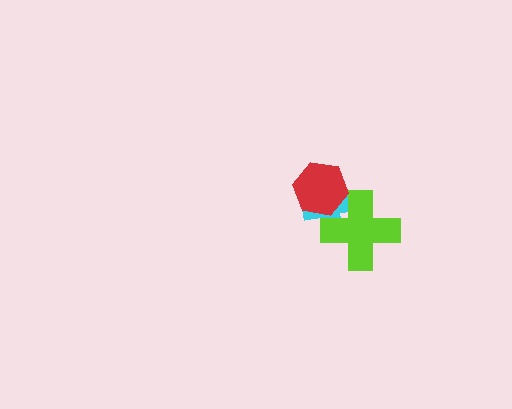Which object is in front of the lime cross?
The red hexagon is in front of the lime cross.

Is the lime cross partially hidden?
Yes, it is partially covered by another shape.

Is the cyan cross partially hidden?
Yes, it is partially covered by another shape.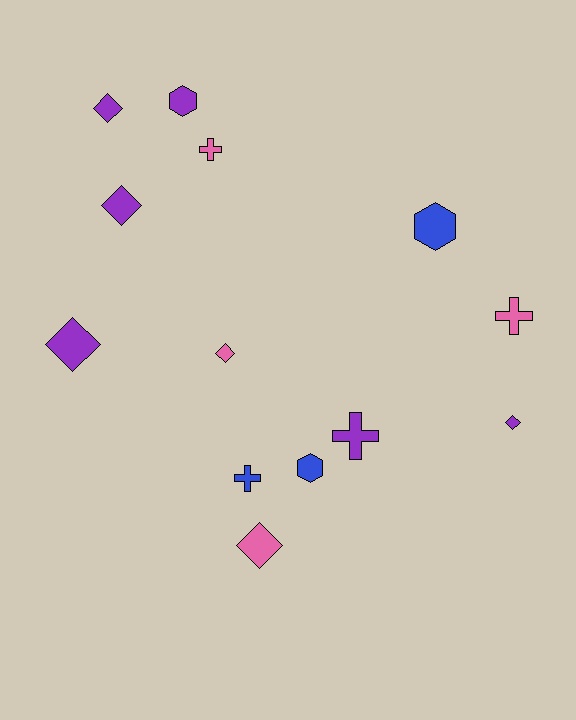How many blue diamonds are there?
There are no blue diamonds.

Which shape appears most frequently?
Diamond, with 6 objects.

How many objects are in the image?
There are 13 objects.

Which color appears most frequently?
Purple, with 6 objects.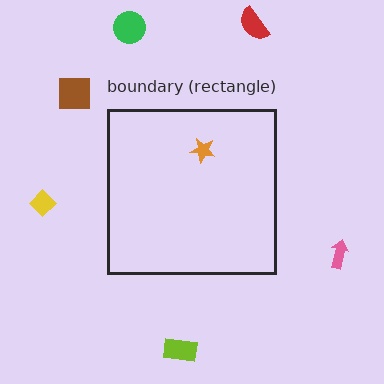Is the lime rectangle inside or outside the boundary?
Outside.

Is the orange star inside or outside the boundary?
Inside.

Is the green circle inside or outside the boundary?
Outside.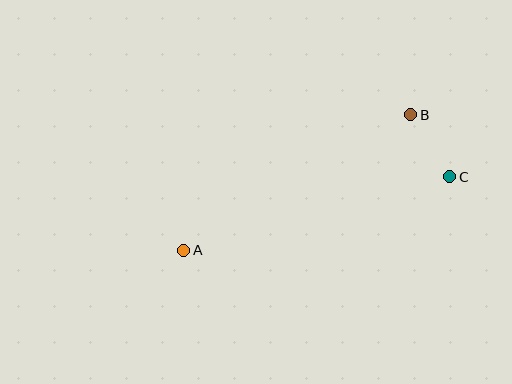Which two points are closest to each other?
Points B and C are closest to each other.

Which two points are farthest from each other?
Points A and C are farthest from each other.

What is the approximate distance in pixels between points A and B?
The distance between A and B is approximately 264 pixels.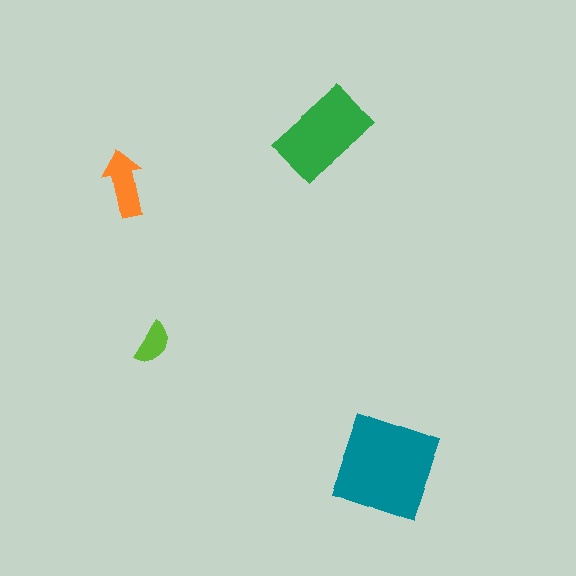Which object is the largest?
The teal square.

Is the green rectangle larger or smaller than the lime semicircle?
Larger.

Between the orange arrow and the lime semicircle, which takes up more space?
The orange arrow.